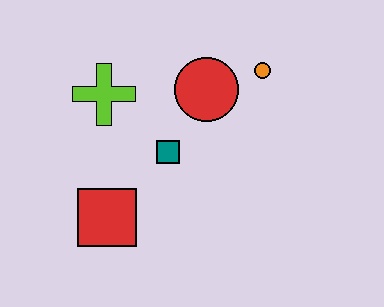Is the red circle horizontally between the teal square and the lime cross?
No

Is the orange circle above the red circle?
Yes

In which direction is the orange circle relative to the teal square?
The orange circle is to the right of the teal square.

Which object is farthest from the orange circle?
The red square is farthest from the orange circle.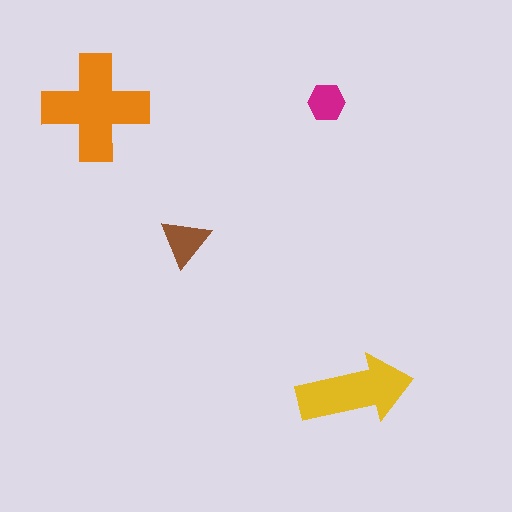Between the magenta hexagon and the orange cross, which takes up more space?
The orange cross.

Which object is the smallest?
The magenta hexagon.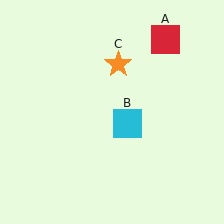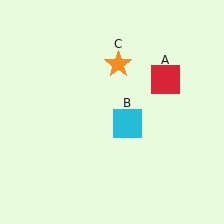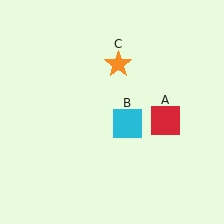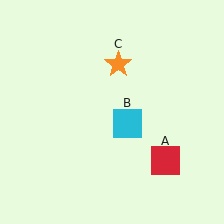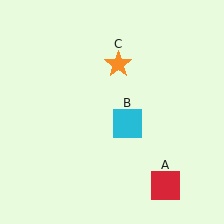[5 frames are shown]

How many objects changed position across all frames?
1 object changed position: red square (object A).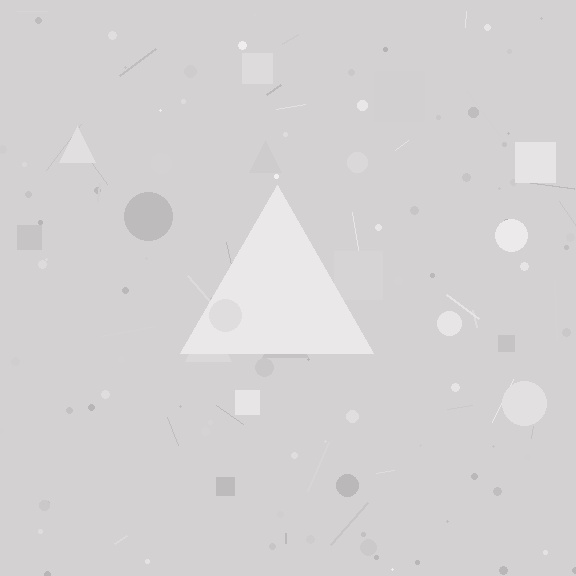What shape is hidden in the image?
A triangle is hidden in the image.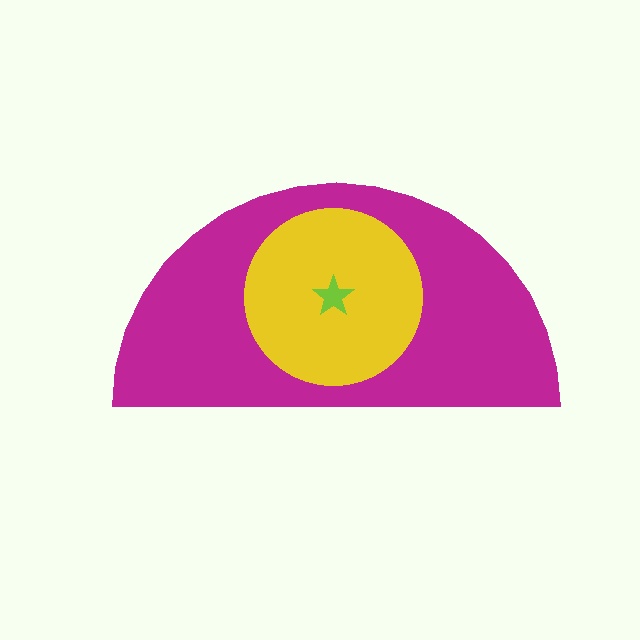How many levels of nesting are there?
3.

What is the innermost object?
The lime star.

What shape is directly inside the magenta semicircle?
The yellow circle.